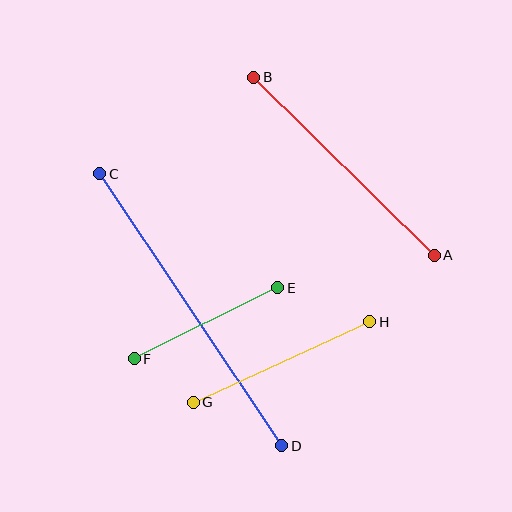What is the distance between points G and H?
The distance is approximately 194 pixels.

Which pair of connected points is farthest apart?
Points C and D are farthest apart.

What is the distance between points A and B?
The distance is approximately 254 pixels.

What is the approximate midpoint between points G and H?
The midpoint is at approximately (282, 362) pixels.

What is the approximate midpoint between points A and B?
The midpoint is at approximately (344, 166) pixels.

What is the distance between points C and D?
The distance is approximately 328 pixels.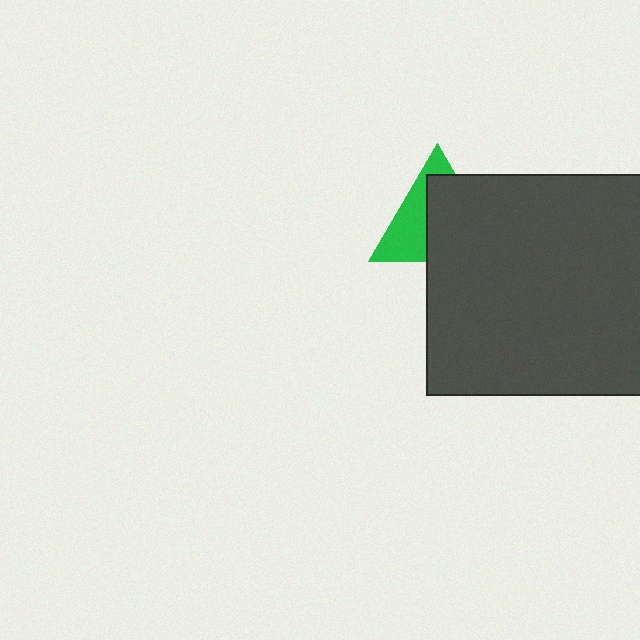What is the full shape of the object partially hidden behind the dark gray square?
The partially hidden object is a green triangle.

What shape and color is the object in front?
The object in front is a dark gray square.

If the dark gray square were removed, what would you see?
You would see the complete green triangle.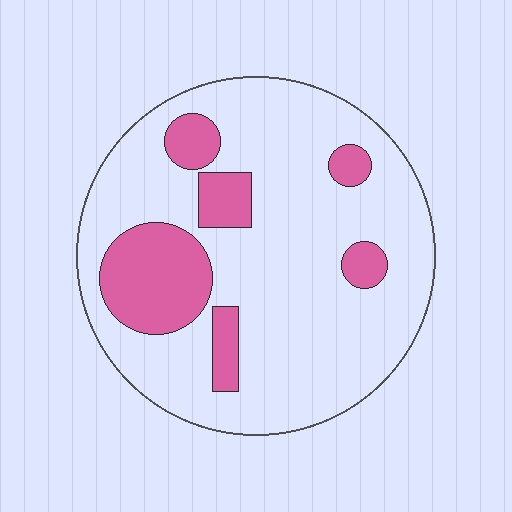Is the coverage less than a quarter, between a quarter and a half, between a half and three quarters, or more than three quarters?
Less than a quarter.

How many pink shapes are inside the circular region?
6.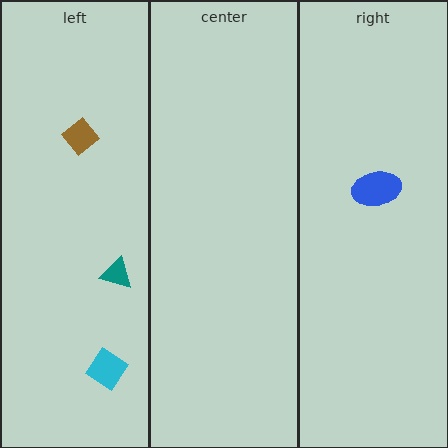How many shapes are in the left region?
3.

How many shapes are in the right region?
1.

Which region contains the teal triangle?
The left region.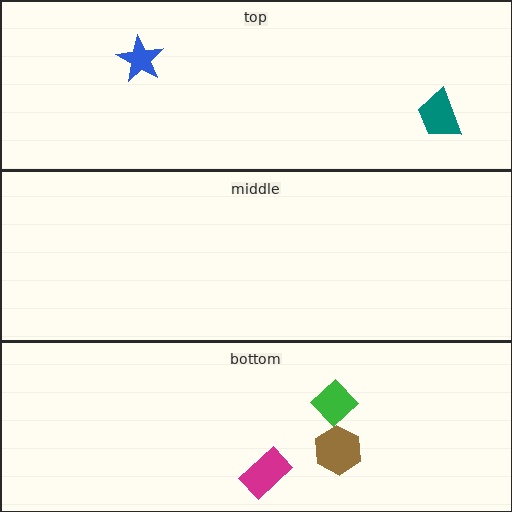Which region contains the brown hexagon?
The bottom region.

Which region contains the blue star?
The top region.